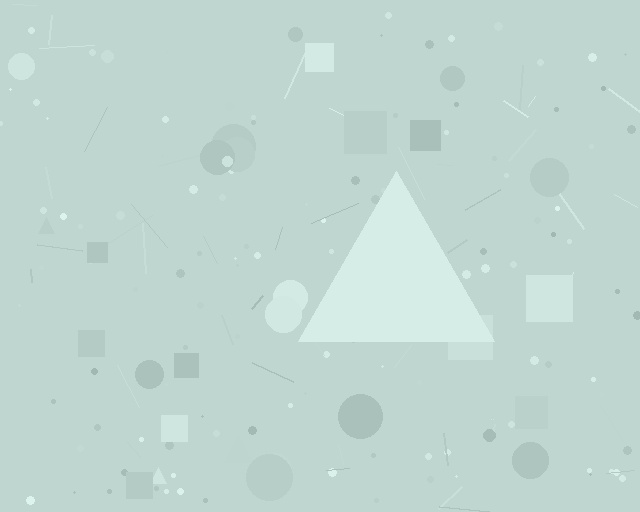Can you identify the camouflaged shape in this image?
The camouflaged shape is a triangle.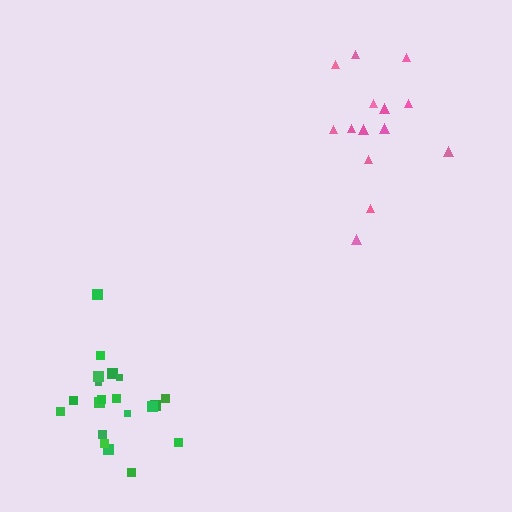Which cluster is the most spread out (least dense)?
Pink.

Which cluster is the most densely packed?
Green.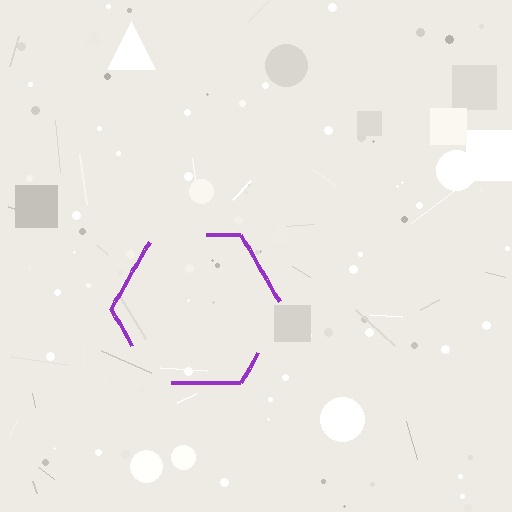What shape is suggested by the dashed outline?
The dashed outline suggests a hexagon.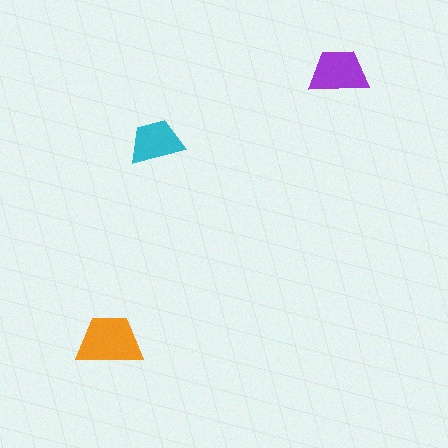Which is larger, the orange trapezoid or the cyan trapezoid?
The orange one.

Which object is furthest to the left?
The orange trapezoid is leftmost.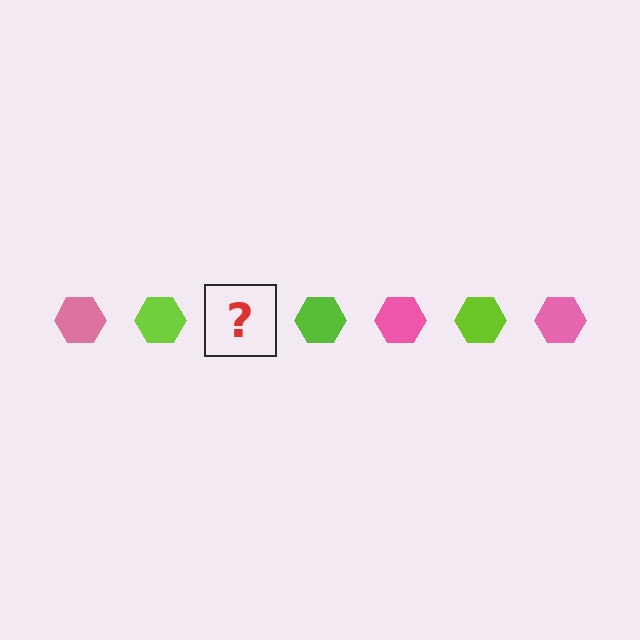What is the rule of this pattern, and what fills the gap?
The rule is that the pattern cycles through pink, lime hexagons. The gap should be filled with a pink hexagon.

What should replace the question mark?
The question mark should be replaced with a pink hexagon.